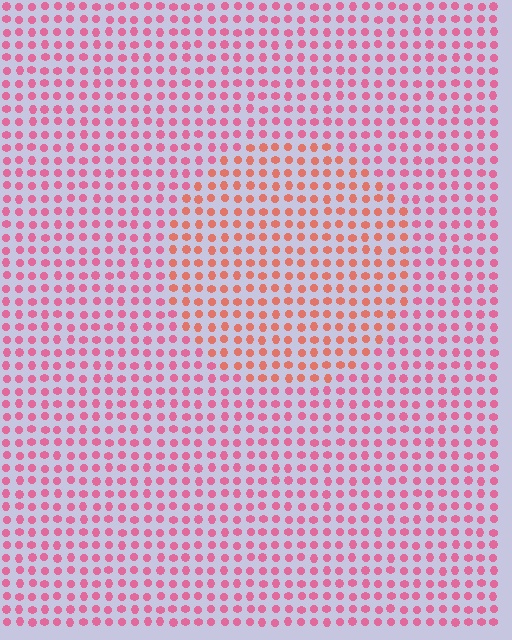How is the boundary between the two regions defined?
The boundary is defined purely by a slight shift in hue (about 31 degrees). Spacing, size, and orientation are identical on both sides.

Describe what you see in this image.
The image is filled with small pink elements in a uniform arrangement. A circle-shaped region is visible where the elements are tinted to a slightly different hue, forming a subtle color boundary.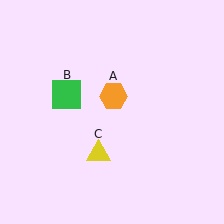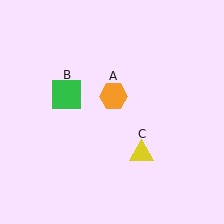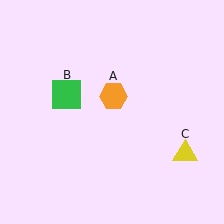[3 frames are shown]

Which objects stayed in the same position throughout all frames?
Orange hexagon (object A) and green square (object B) remained stationary.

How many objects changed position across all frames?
1 object changed position: yellow triangle (object C).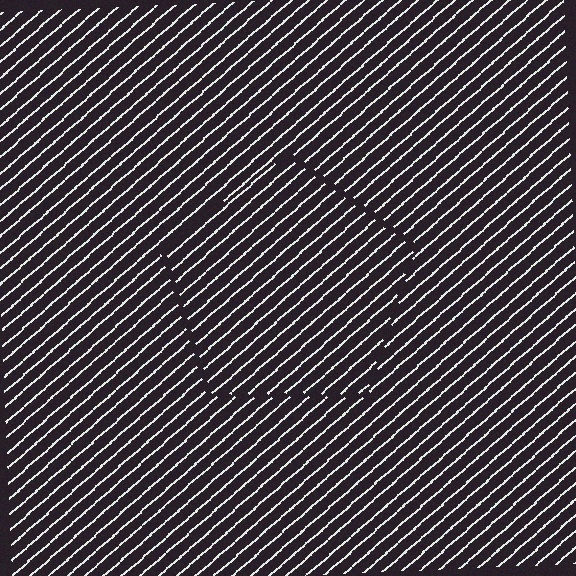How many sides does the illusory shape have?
5 sides — the line-ends trace a pentagon.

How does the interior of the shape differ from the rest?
The interior of the shape contains the same grating, shifted by half a period — the contour is defined by the phase discontinuity where line-ends from the inner and outer gratings abut.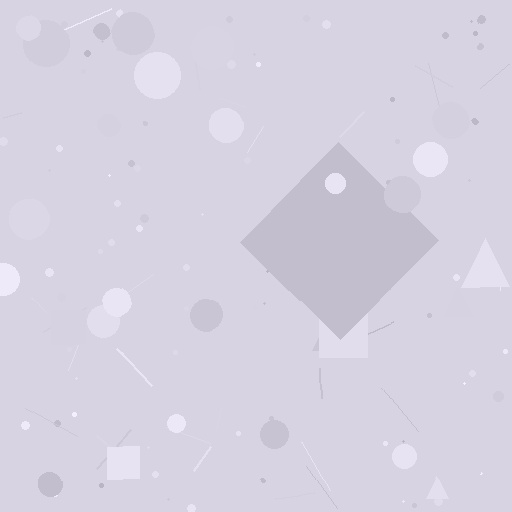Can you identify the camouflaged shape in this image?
The camouflaged shape is a diamond.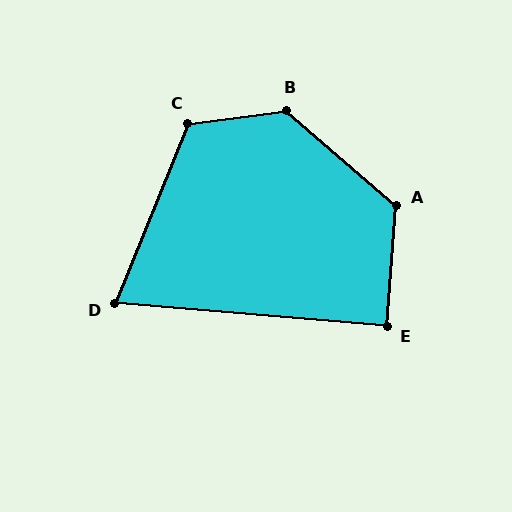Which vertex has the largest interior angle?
B, at approximately 131 degrees.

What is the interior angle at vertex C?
Approximately 120 degrees (obtuse).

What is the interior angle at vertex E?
Approximately 89 degrees (approximately right).